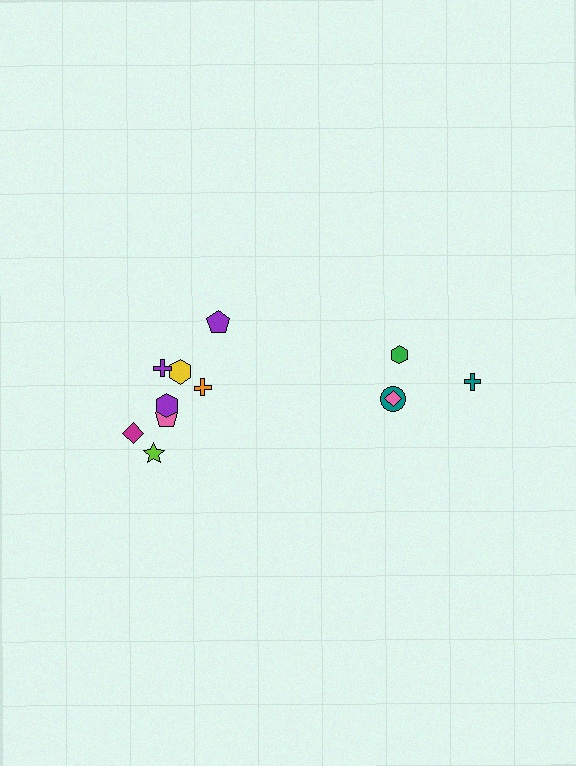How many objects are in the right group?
There are 4 objects.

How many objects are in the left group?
There are 8 objects.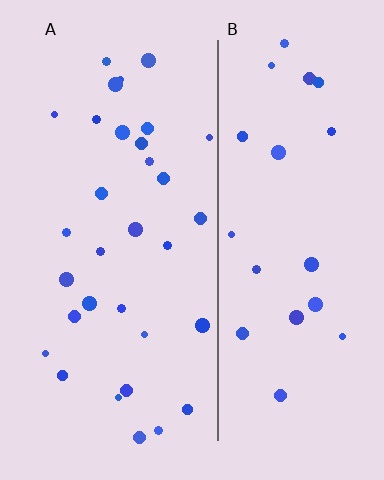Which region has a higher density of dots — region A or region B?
A (the left).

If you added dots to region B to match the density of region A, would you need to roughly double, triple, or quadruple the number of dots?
Approximately double.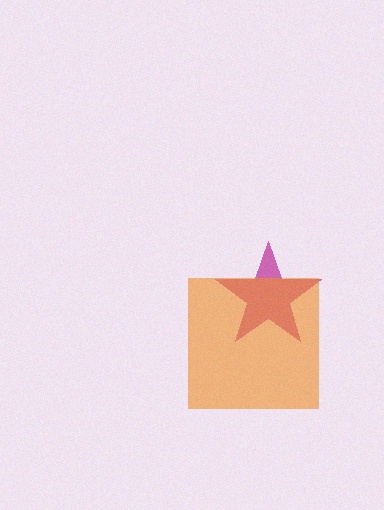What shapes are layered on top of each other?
The layered shapes are: a magenta star, an orange square.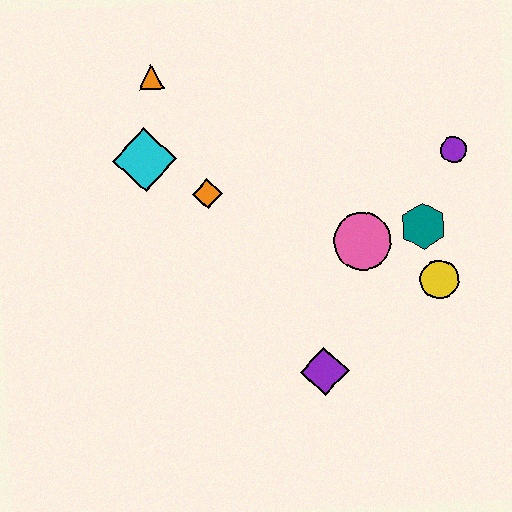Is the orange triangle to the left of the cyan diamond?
No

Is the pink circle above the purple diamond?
Yes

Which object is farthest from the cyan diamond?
The yellow circle is farthest from the cyan diamond.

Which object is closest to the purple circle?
The teal hexagon is closest to the purple circle.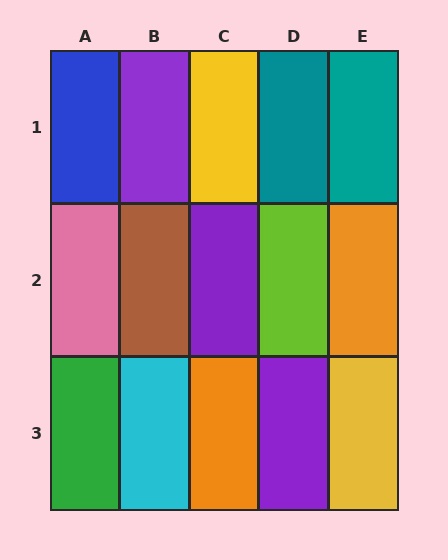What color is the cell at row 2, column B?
Brown.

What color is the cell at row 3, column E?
Yellow.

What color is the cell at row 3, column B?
Cyan.